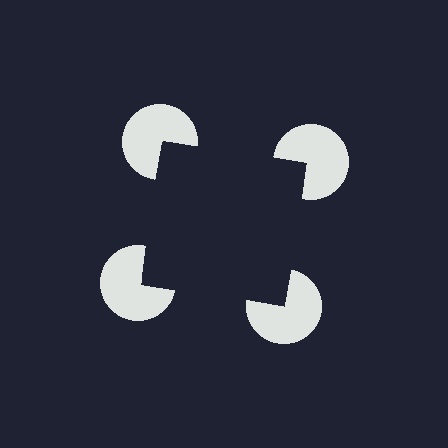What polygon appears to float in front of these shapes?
An illusory square — its edges are inferred from the aligned wedge cuts in the pac-man discs, not physically drawn.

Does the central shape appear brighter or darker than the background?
It typically appears slightly darker than the background, even though no actual brightness change is drawn.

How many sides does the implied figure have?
4 sides.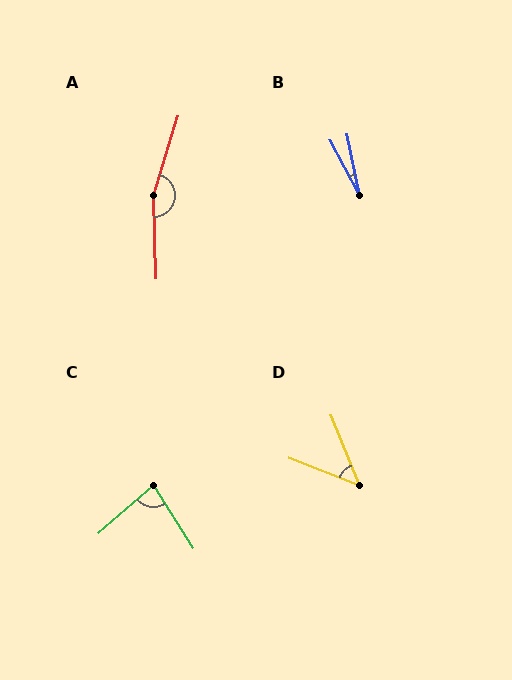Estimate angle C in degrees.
Approximately 81 degrees.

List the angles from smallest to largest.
B (17°), D (46°), C (81°), A (161°).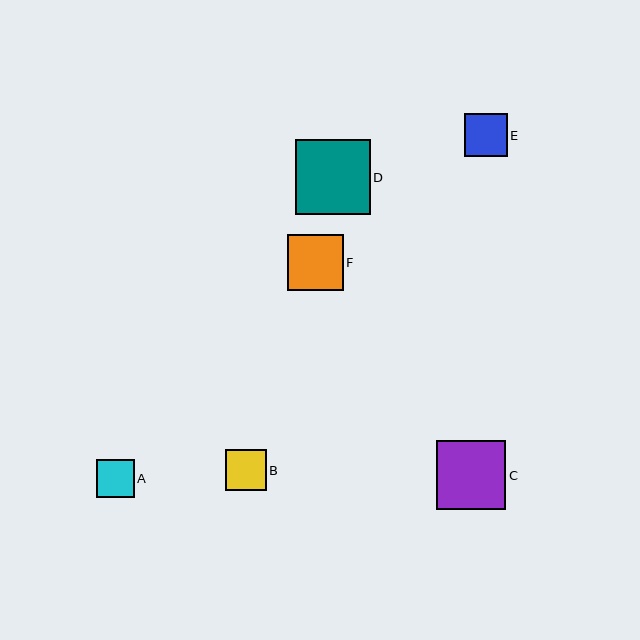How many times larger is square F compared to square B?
Square F is approximately 1.4 times the size of square B.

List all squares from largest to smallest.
From largest to smallest: D, C, F, E, B, A.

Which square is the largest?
Square D is the largest with a size of approximately 74 pixels.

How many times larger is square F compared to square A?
Square F is approximately 1.5 times the size of square A.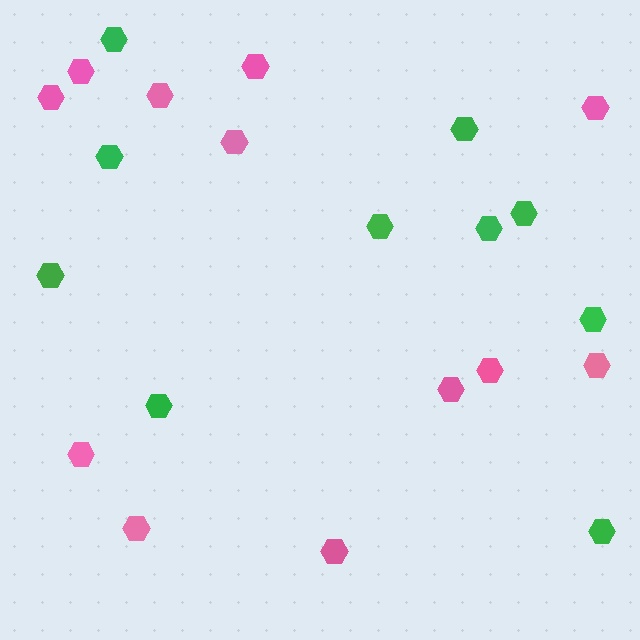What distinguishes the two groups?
There are 2 groups: one group of green hexagons (10) and one group of pink hexagons (12).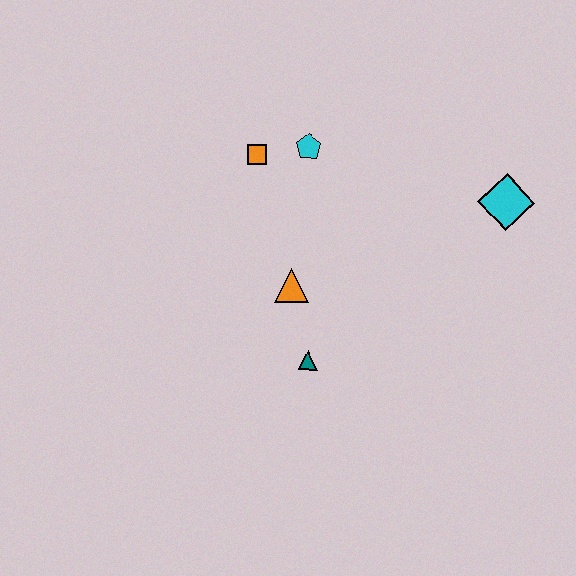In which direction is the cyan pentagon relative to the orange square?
The cyan pentagon is to the right of the orange square.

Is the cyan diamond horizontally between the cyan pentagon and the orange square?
No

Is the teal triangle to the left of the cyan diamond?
Yes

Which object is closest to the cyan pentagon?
The orange square is closest to the cyan pentagon.